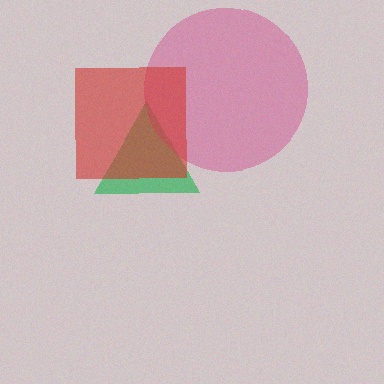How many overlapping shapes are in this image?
There are 3 overlapping shapes in the image.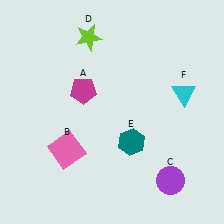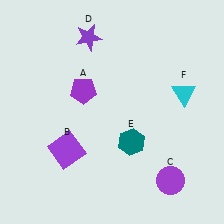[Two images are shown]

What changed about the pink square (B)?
In Image 1, B is pink. In Image 2, it changed to purple.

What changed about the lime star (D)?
In Image 1, D is lime. In Image 2, it changed to purple.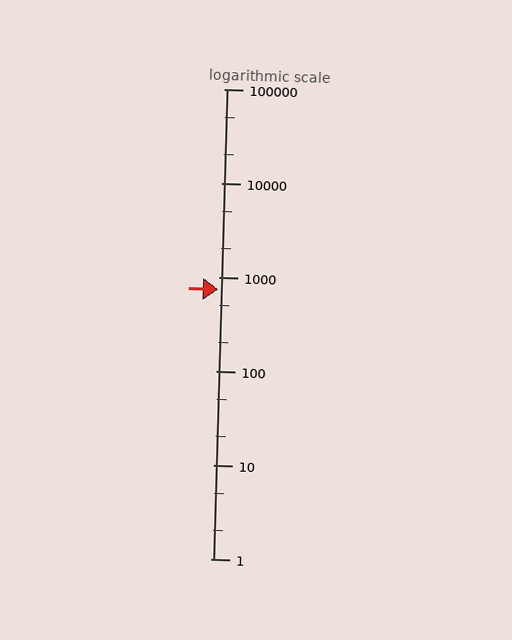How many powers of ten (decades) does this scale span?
The scale spans 5 decades, from 1 to 100000.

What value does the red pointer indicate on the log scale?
The pointer indicates approximately 740.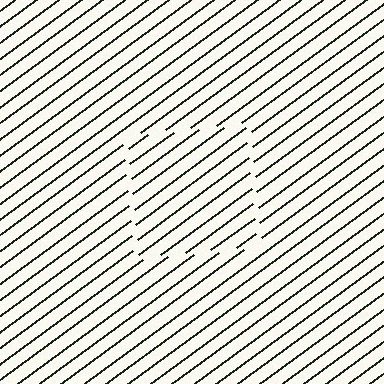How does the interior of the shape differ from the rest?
The interior of the shape contains the same grating, shifted by half a period — the contour is defined by the phase discontinuity where line-ends from the inner and outer gratings abut.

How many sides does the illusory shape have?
4 sides — the line-ends trace a square.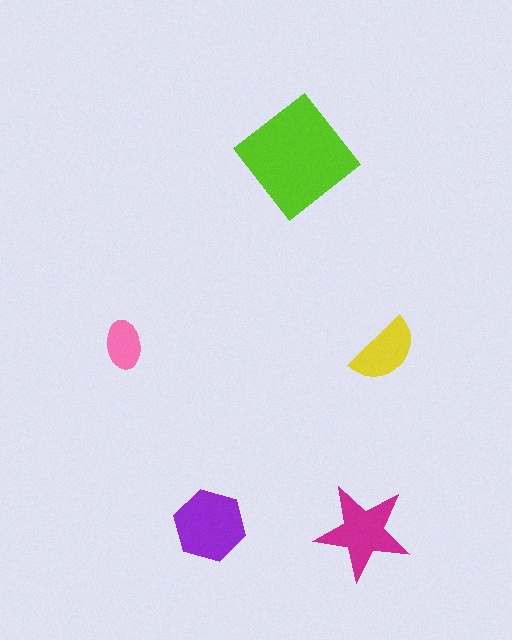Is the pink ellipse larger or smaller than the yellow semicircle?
Smaller.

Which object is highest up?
The lime diamond is topmost.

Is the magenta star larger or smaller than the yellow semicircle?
Larger.